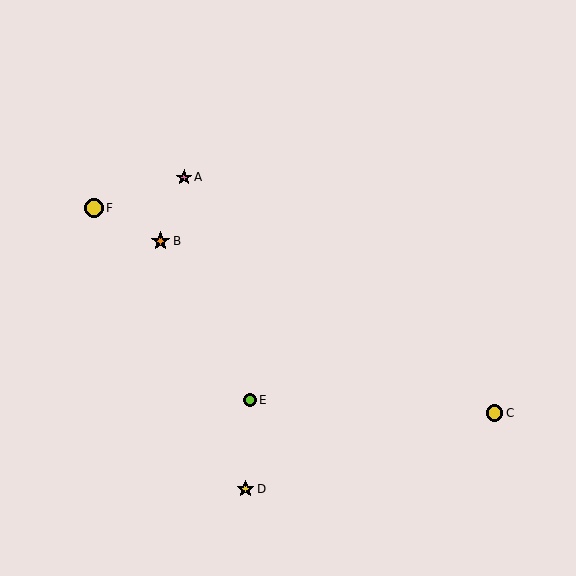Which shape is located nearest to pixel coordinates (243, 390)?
The lime circle (labeled E) at (250, 400) is nearest to that location.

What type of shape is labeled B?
Shape B is an orange star.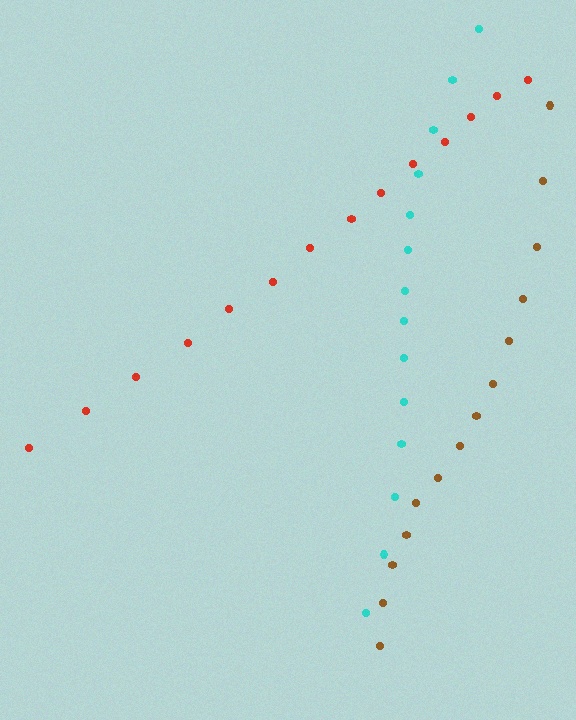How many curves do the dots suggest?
There are 3 distinct paths.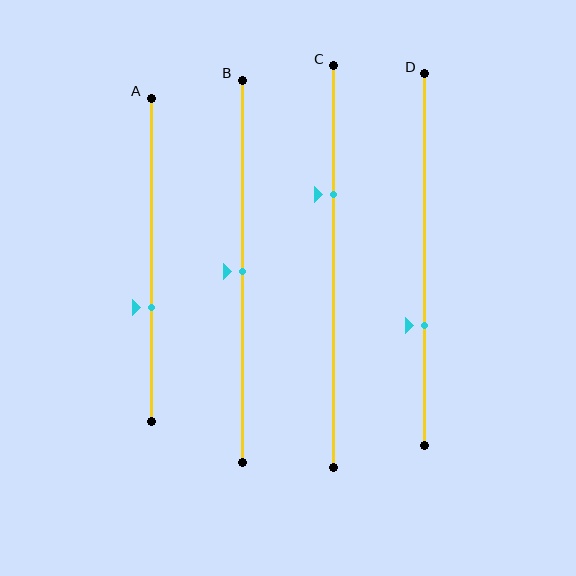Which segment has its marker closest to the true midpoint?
Segment B has its marker closest to the true midpoint.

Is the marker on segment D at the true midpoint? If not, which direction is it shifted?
No, the marker on segment D is shifted downward by about 18% of the segment length.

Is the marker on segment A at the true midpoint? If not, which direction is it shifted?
No, the marker on segment A is shifted downward by about 15% of the segment length.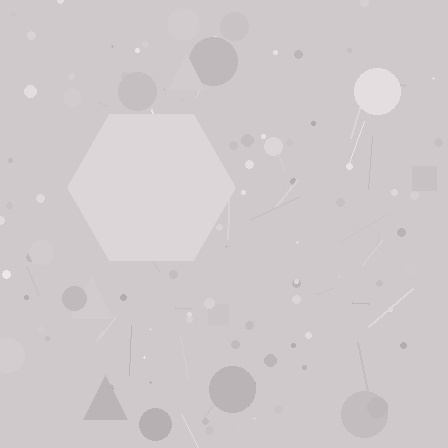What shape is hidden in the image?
A hexagon is hidden in the image.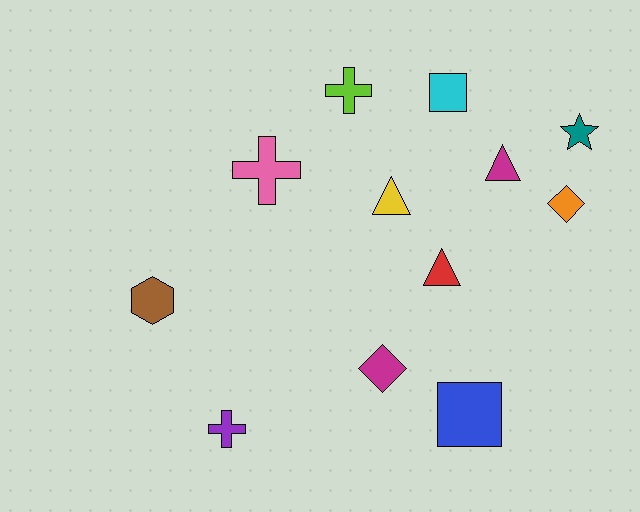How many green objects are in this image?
There are no green objects.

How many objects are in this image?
There are 12 objects.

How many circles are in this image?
There are no circles.